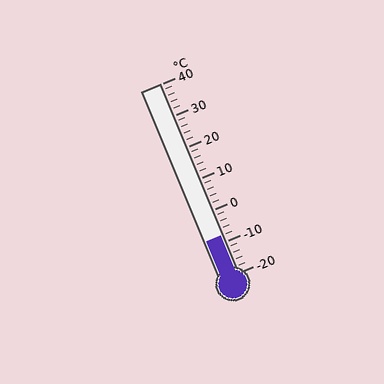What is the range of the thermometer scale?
The thermometer scale ranges from -20°C to 40°C.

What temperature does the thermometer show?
The thermometer shows approximately -8°C.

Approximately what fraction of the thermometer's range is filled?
The thermometer is filled to approximately 20% of its range.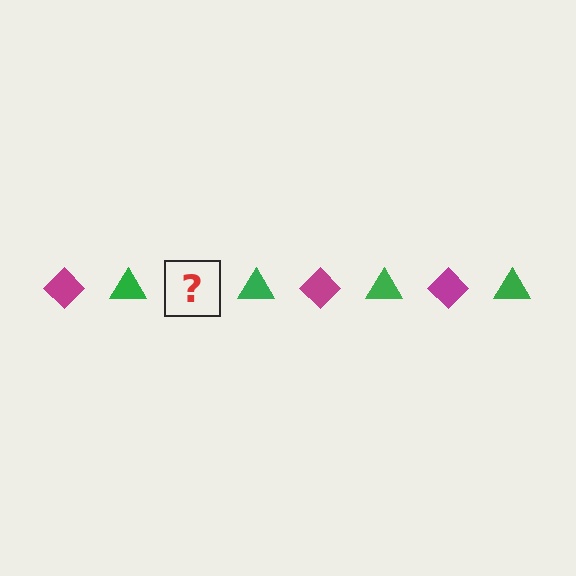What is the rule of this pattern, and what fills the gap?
The rule is that the pattern alternates between magenta diamond and green triangle. The gap should be filled with a magenta diamond.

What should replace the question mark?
The question mark should be replaced with a magenta diamond.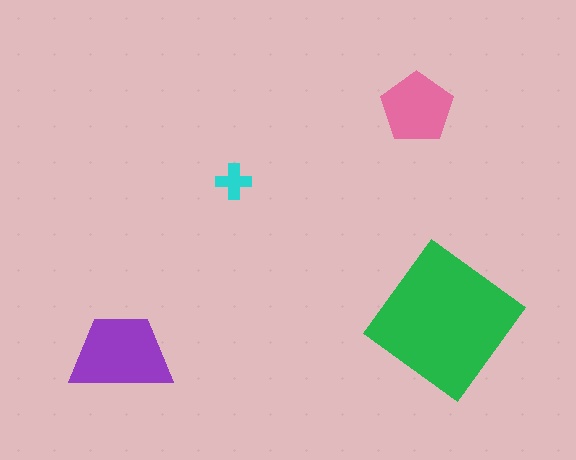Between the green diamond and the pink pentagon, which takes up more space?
The green diamond.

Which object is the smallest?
The cyan cross.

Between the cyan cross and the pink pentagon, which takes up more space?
The pink pentagon.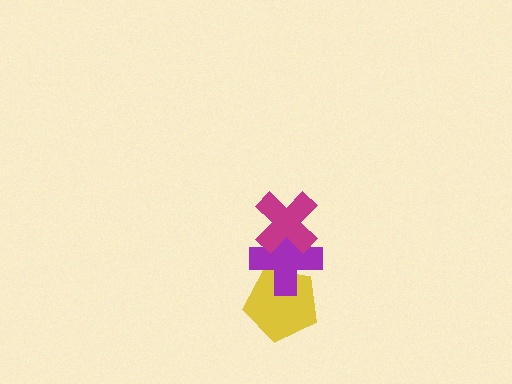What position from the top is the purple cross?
The purple cross is 2nd from the top.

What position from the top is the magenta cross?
The magenta cross is 1st from the top.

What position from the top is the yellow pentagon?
The yellow pentagon is 3rd from the top.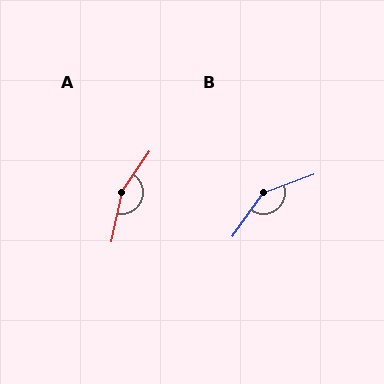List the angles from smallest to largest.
B (145°), A (158°).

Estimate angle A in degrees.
Approximately 158 degrees.